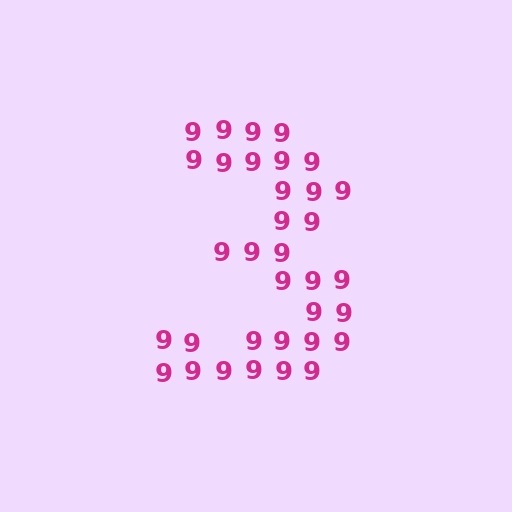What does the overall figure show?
The overall figure shows the digit 3.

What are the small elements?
The small elements are digit 9's.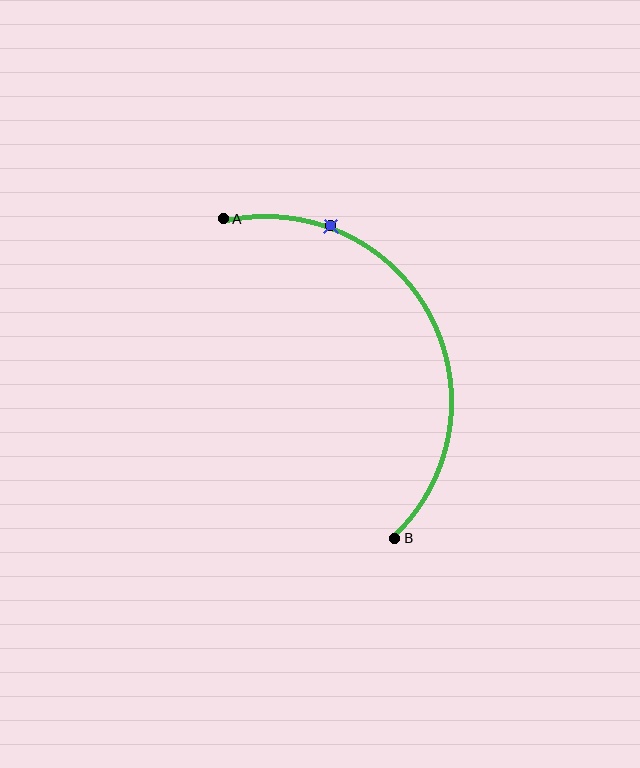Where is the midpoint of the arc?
The arc midpoint is the point on the curve farthest from the straight line joining A and B. It sits to the right of that line.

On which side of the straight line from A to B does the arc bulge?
The arc bulges to the right of the straight line connecting A and B.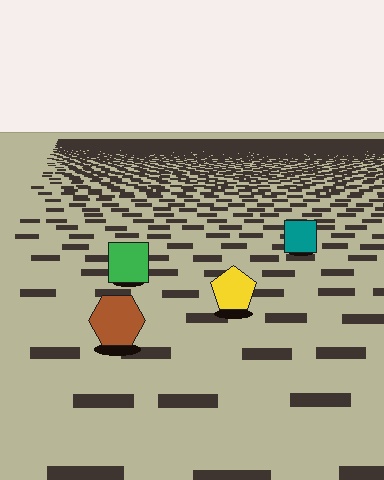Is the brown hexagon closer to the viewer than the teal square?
Yes. The brown hexagon is closer — you can tell from the texture gradient: the ground texture is coarser near it.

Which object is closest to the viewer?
The brown hexagon is closest. The texture marks near it are larger and more spread out.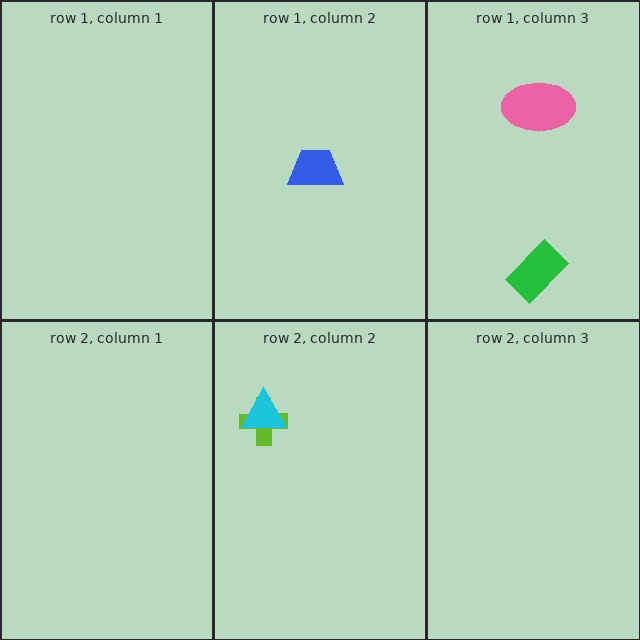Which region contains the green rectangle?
The row 1, column 3 region.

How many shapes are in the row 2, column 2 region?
2.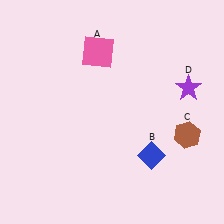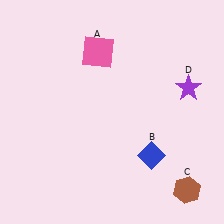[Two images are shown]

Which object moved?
The brown hexagon (C) moved down.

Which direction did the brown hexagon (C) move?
The brown hexagon (C) moved down.